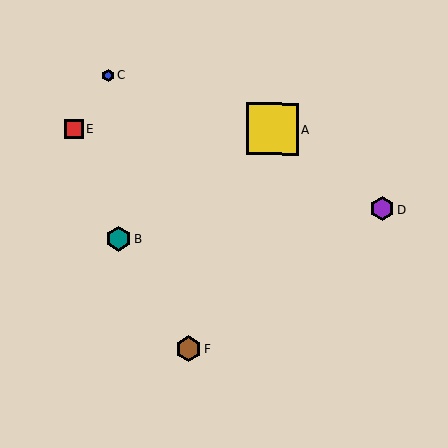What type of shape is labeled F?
Shape F is a brown hexagon.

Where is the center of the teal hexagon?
The center of the teal hexagon is at (118, 239).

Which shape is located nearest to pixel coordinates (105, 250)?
The teal hexagon (labeled B) at (118, 239) is nearest to that location.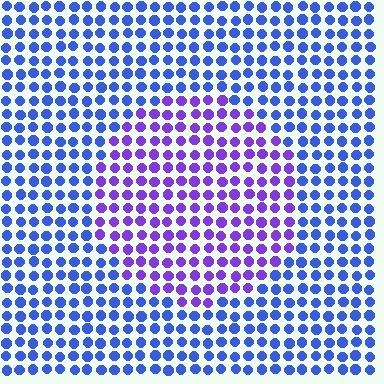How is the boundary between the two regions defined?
The boundary is defined purely by a slight shift in hue (about 40 degrees). Spacing, size, and orientation are identical on both sides.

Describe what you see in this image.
The image is filled with small blue elements in a uniform arrangement. A circle-shaped region is visible where the elements are tinted to a slightly different hue, forming a subtle color boundary.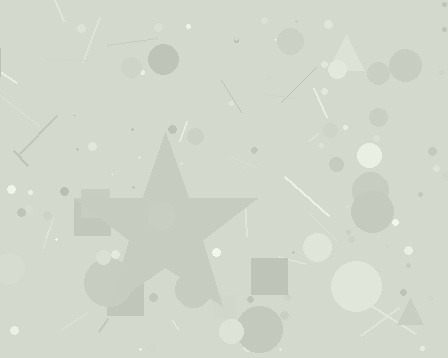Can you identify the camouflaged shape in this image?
The camouflaged shape is a star.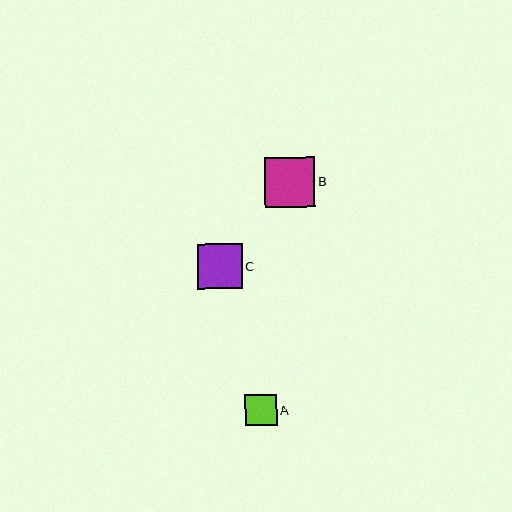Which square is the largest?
Square B is the largest with a size of approximately 50 pixels.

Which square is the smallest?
Square A is the smallest with a size of approximately 31 pixels.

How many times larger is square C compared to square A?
Square C is approximately 1.4 times the size of square A.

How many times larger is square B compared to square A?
Square B is approximately 1.6 times the size of square A.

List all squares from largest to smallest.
From largest to smallest: B, C, A.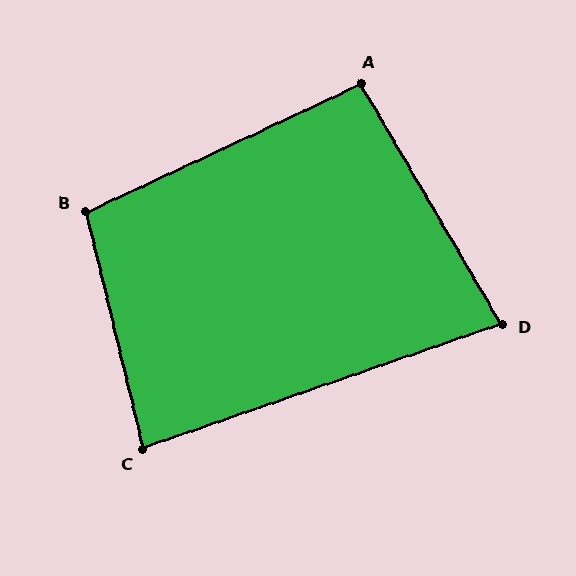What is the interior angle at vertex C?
Approximately 85 degrees (acute).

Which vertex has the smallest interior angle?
D, at approximately 79 degrees.